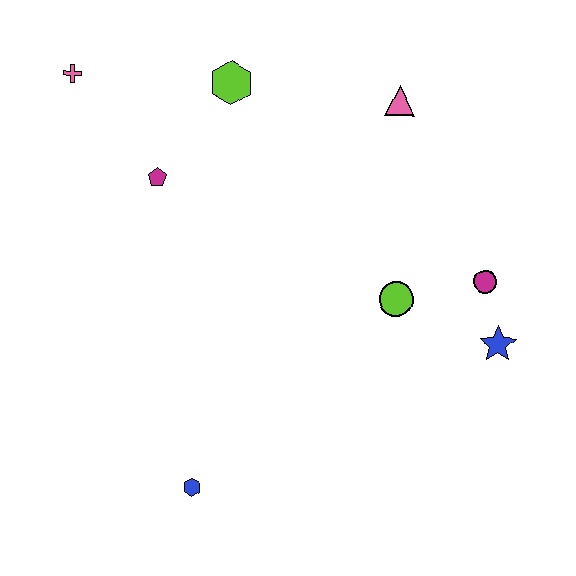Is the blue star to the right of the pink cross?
Yes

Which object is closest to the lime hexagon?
The magenta pentagon is closest to the lime hexagon.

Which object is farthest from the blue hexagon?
The pink triangle is farthest from the blue hexagon.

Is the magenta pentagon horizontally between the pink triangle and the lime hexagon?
No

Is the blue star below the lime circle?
Yes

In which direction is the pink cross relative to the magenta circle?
The pink cross is to the left of the magenta circle.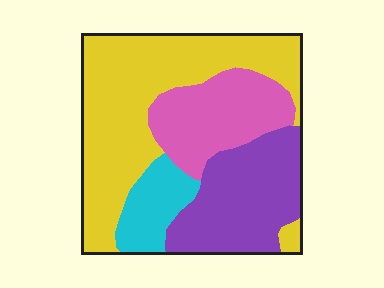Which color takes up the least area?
Cyan, at roughly 10%.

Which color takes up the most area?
Yellow, at roughly 45%.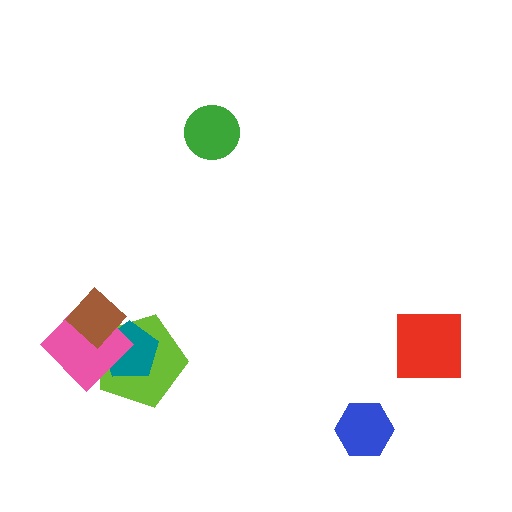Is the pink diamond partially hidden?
Yes, it is partially covered by another shape.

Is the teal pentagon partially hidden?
Yes, it is partially covered by another shape.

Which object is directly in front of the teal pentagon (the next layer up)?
The pink diamond is directly in front of the teal pentagon.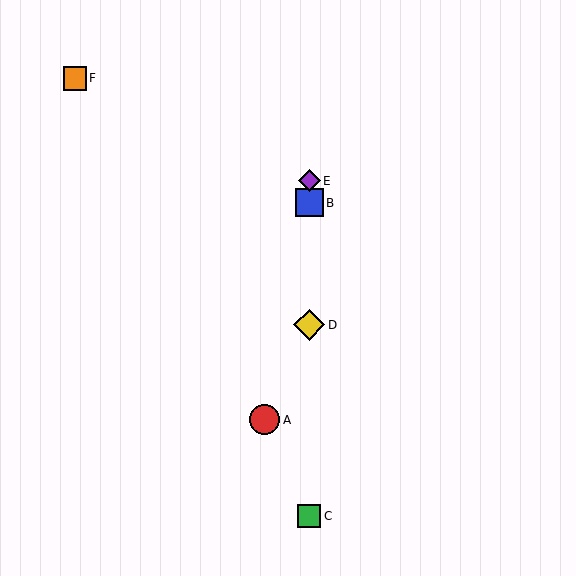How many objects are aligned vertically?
4 objects (B, C, D, E) are aligned vertically.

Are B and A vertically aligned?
No, B is at x≈309 and A is at x≈265.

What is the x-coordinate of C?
Object C is at x≈309.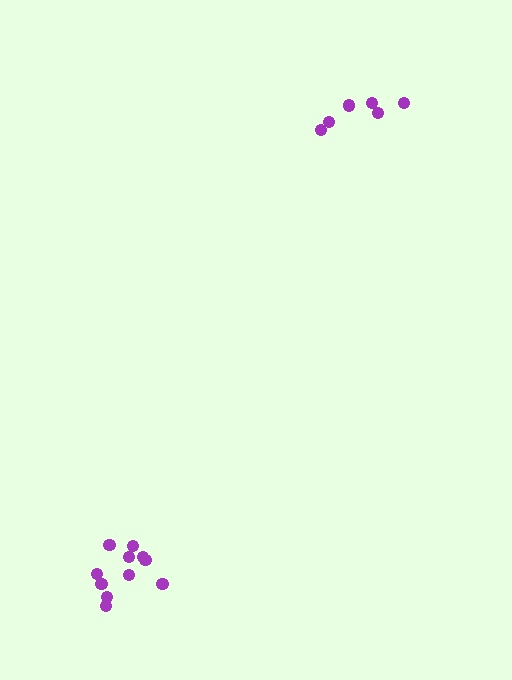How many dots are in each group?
Group 1: 11 dots, Group 2: 6 dots (17 total).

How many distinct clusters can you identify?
There are 2 distinct clusters.